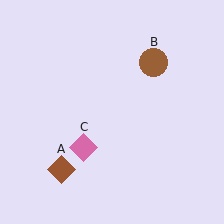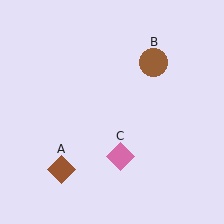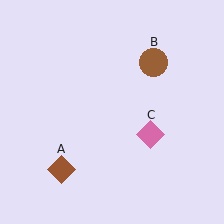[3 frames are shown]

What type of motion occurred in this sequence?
The pink diamond (object C) rotated counterclockwise around the center of the scene.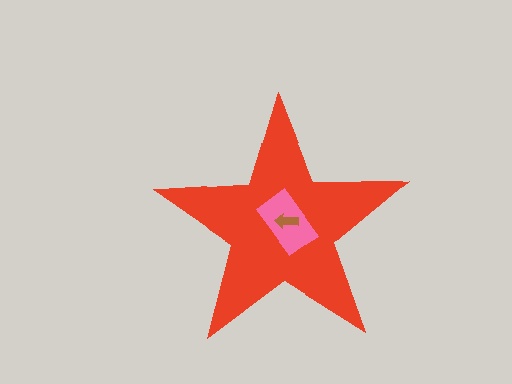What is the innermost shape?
The brown arrow.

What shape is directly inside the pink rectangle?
The brown arrow.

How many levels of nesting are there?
3.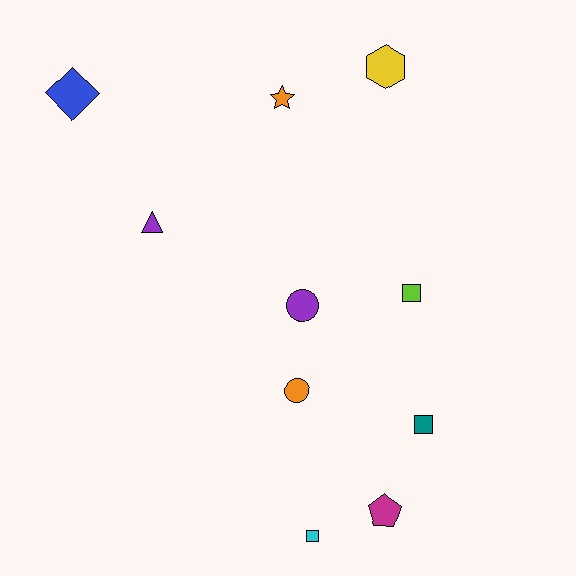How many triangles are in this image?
There is 1 triangle.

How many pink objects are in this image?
There are no pink objects.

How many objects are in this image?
There are 10 objects.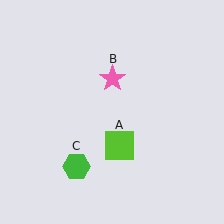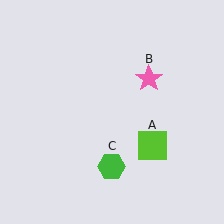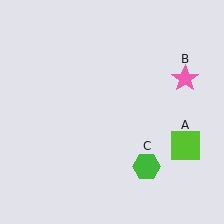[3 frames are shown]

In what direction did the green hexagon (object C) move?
The green hexagon (object C) moved right.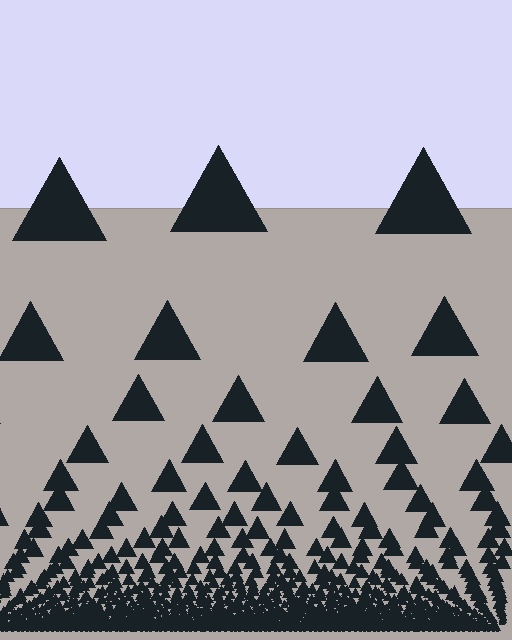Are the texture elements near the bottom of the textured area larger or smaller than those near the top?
Smaller. The gradient is inverted — elements near the bottom are smaller and denser.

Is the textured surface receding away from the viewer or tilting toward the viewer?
The surface appears to tilt toward the viewer. Texture elements get larger and sparser toward the top.